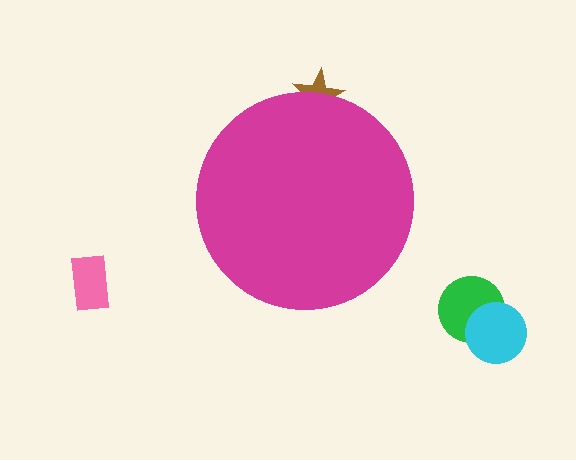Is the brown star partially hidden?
Yes, the brown star is partially hidden behind the magenta circle.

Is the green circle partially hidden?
No, the green circle is fully visible.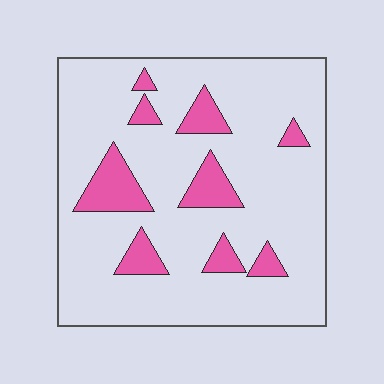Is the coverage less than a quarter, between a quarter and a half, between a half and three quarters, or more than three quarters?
Less than a quarter.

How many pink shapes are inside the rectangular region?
9.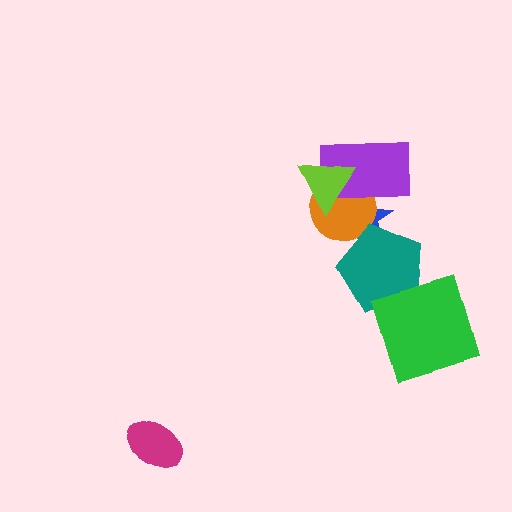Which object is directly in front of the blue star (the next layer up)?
The orange circle is directly in front of the blue star.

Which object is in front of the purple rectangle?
The lime triangle is in front of the purple rectangle.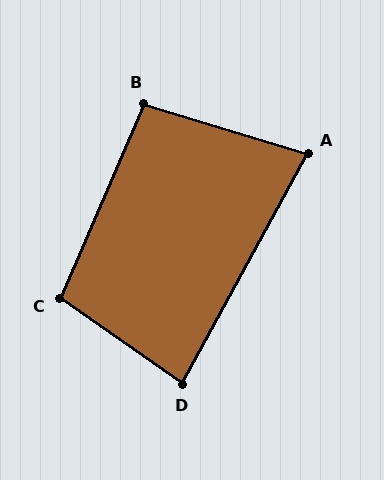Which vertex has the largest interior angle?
C, at approximately 102 degrees.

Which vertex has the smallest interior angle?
A, at approximately 78 degrees.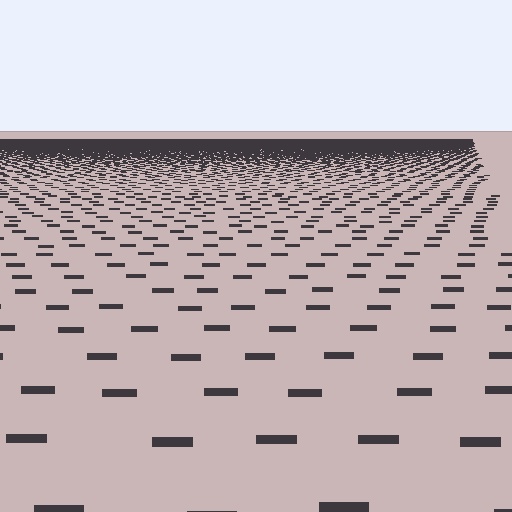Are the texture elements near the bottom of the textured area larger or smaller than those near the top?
Larger. Near the bottom, elements are closer to the viewer and appear at a bigger on-screen size.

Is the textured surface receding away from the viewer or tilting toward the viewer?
The surface is receding away from the viewer. Texture elements get smaller and denser toward the top.